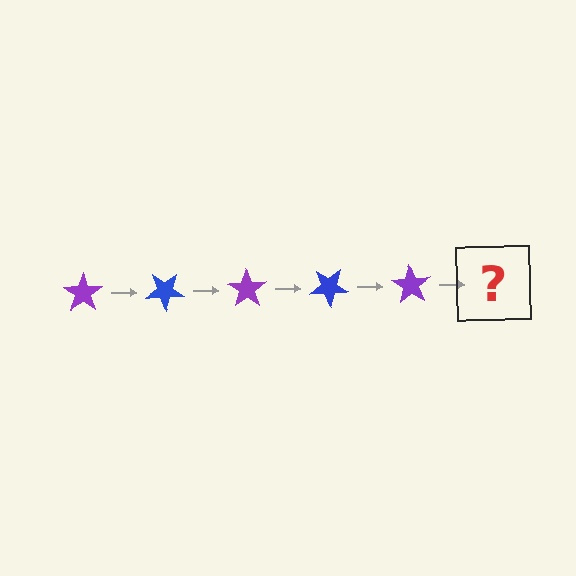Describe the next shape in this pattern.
It should be a blue star, rotated 175 degrees from the start.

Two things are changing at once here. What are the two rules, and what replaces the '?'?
The two rules are that it rotates 35 degrees each step and the color cycles through purple and blue. The '?' should be a blue star, rotated 175 degrees from the start.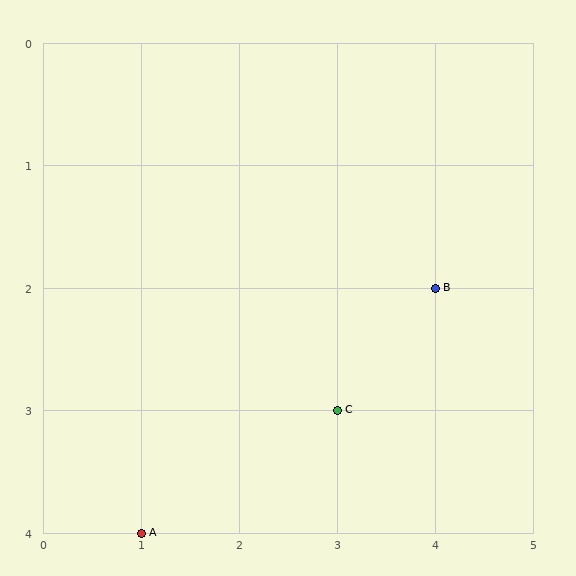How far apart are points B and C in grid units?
Points B and C are 1 column and 1 row apart (about 1.4 grid units diagonally).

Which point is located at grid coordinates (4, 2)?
Point B is at (4, 2).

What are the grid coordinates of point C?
Point C is at grid coordinates (3, 3).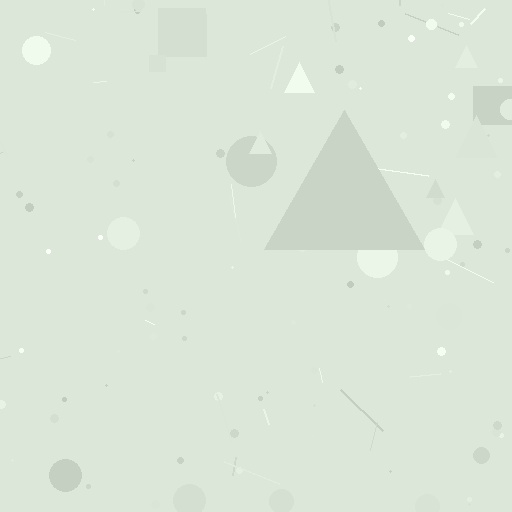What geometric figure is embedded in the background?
A triangle is embedded in the background.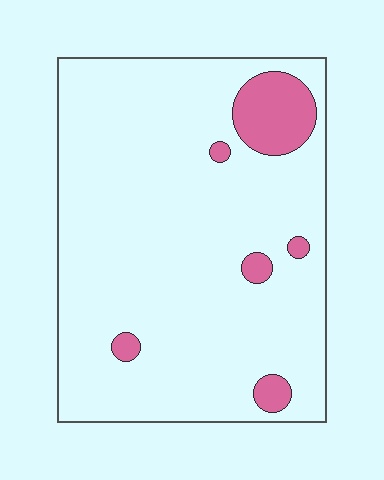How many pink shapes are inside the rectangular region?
6.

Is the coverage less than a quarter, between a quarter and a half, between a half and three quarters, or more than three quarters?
Less than a quarter.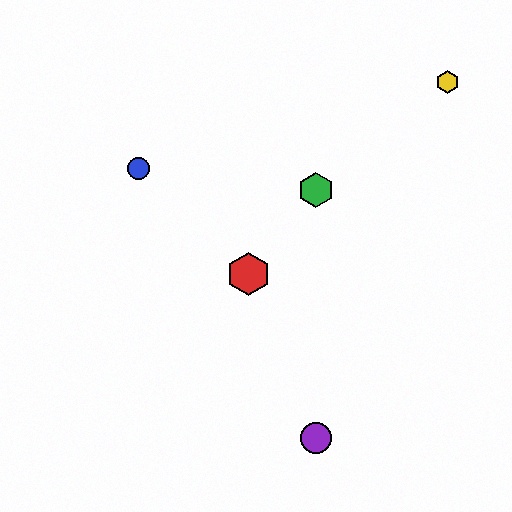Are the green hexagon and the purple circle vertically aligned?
Yes, both are at x≈316.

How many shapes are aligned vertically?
2 shapes (the green hexagon, the purple circle) are aligned vertically.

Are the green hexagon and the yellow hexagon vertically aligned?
No, the green hexagon is at x≈316 and the yellow hexagon is at x≈447.